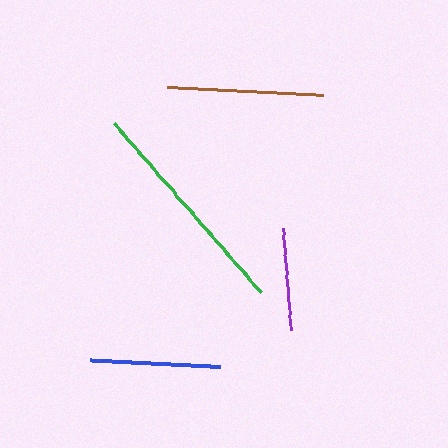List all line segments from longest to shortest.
From longest to shortest: green, brown, blue, purple.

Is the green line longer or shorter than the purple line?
The green line is longer than the purple line.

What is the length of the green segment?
The green segment is approximately 223 pixels long.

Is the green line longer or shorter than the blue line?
The green line is longer than the blue line.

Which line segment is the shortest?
The purple line is the shortest at approximately 102 pixels.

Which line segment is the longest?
The green line is the longest at approximately 223 pixels.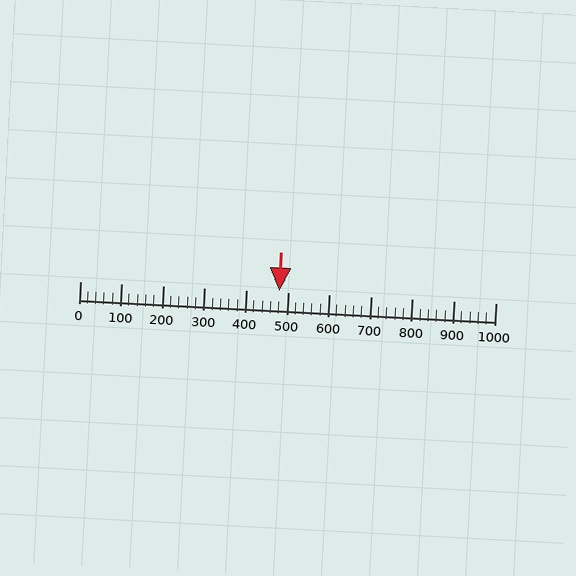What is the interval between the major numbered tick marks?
The major tick marks are spaced 100 units apart.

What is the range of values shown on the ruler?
The ruler shows values from 0 to 1000.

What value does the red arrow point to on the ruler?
The red arrow points to approximately 480.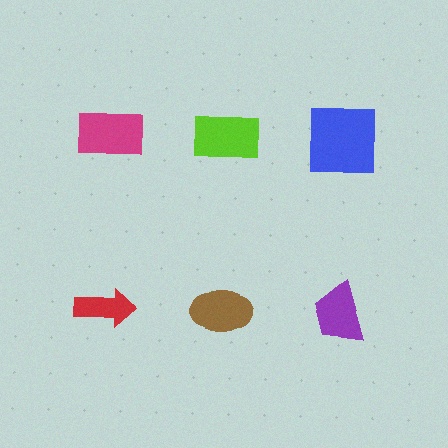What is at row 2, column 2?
A brown ellipse.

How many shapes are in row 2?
3 shapes.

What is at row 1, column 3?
A blue square.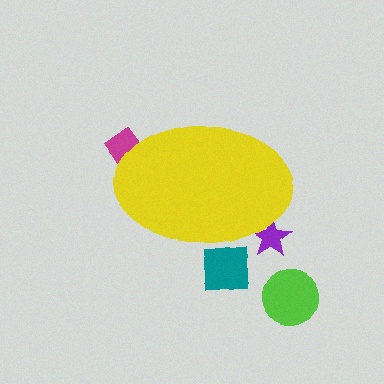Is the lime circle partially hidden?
No, the lime circle is fully visible.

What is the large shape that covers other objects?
A yellow ellipse.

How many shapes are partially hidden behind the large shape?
3 shapes are partially hidden.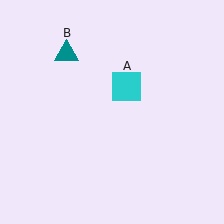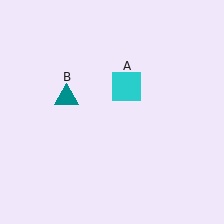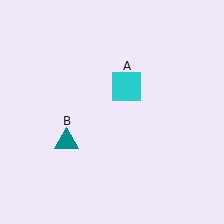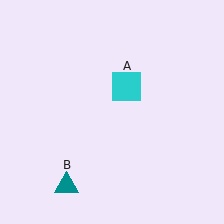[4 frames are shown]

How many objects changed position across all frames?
1 object changed position: teal triangle (object B).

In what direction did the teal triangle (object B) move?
The teal triangle (object B) moved down.